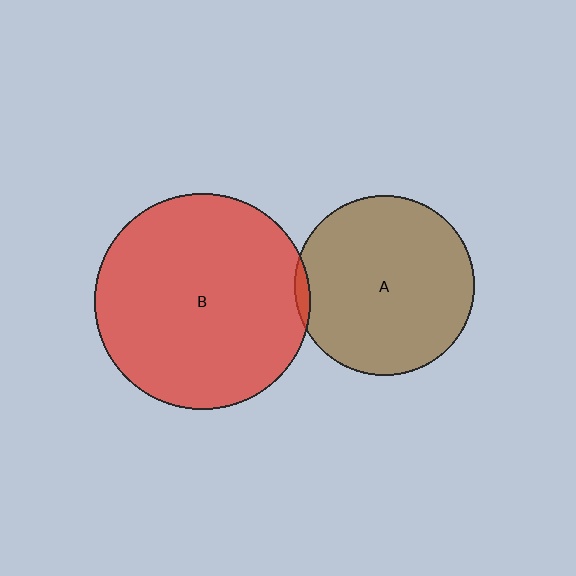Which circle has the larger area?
Circle B (red).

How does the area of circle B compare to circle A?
Approximately 1.4 times.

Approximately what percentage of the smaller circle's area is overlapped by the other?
Approximately 5%.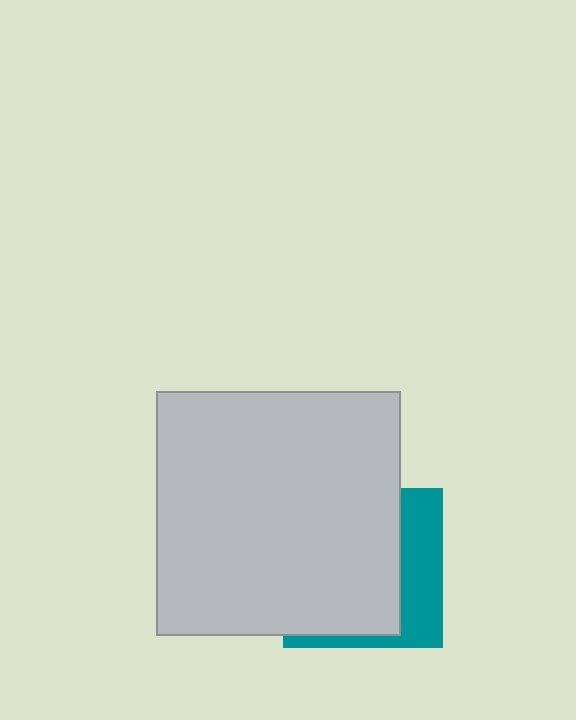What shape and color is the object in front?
The object in front is a light gray square.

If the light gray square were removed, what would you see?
You would see the complete teal square.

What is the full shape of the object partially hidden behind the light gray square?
The partially hidden object is a teal square.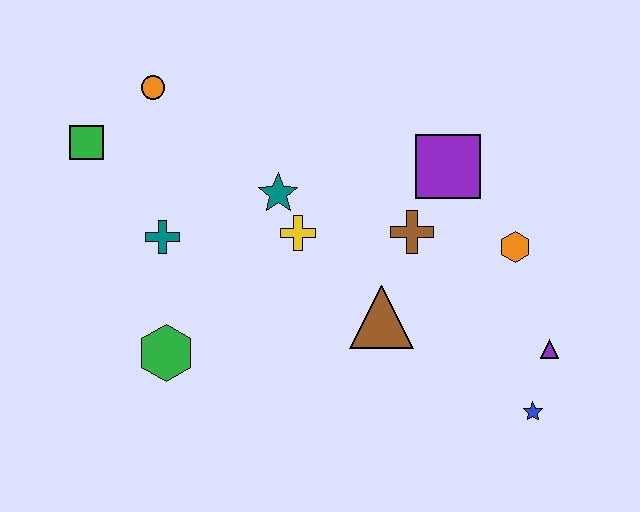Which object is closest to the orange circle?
The green square is closest to the orange circle.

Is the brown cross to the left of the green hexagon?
No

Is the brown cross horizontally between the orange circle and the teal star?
No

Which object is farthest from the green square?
The blue star is farthest from the green square.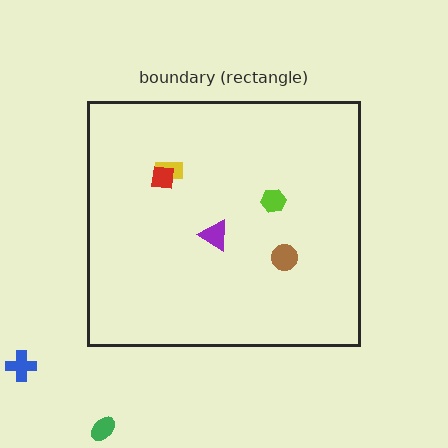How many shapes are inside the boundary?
5 inside, 2 outside.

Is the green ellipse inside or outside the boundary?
Outside.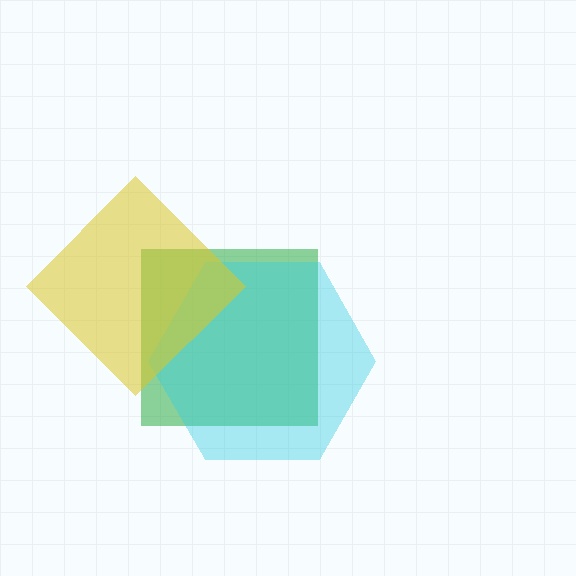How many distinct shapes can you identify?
There are 3 distinct shapes: a green square, a cyan hexagon, a yellow diamond.